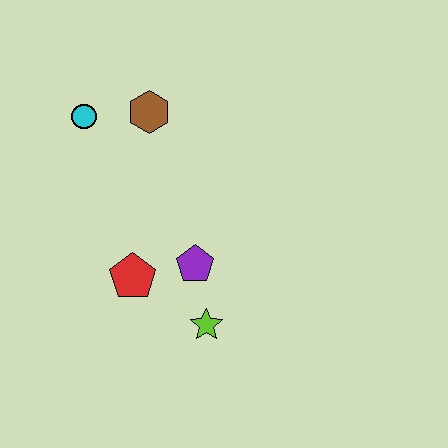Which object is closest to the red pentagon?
The purple pentagon is closest to the red pentagon.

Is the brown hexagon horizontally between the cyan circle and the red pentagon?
No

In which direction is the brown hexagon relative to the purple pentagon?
The brown hexagon is above the purple pentagon.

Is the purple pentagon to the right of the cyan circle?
Yes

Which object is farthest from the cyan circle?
The lime star is farthest from the cyan circle.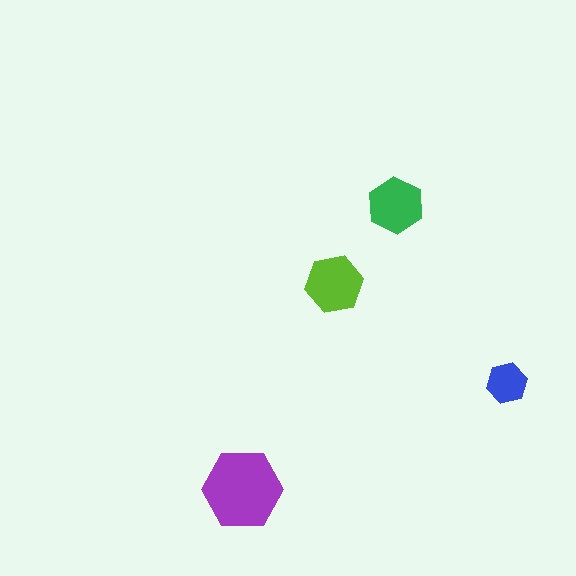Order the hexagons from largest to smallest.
the purple one, the lime one, the green one, the blue one.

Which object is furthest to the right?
The blue hexagon is rightmost.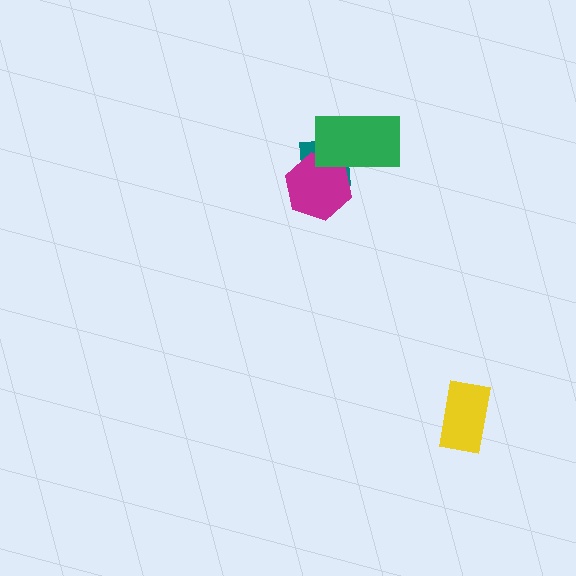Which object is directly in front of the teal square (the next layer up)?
The magenta hexagon is directly in front of the teal square.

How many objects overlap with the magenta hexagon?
2 objects overlap with the magenta hexagon.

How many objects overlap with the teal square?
2 objects overlap with the teal square.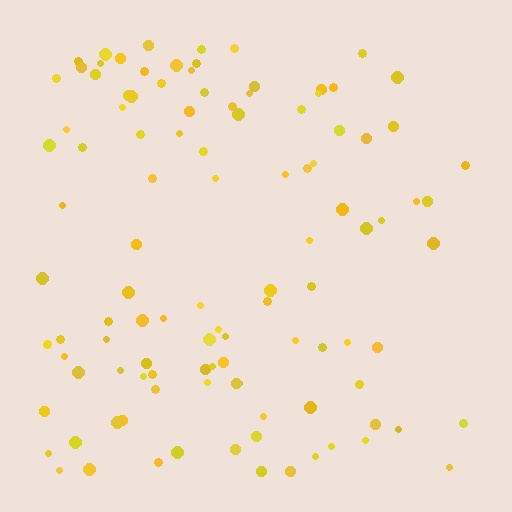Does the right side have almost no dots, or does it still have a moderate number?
Still a moderate number, just noticeably fewer than the left.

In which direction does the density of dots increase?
From right to left, with the left side densest.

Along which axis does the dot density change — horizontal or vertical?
Horizontal.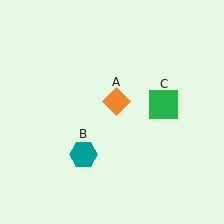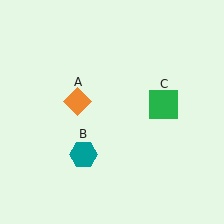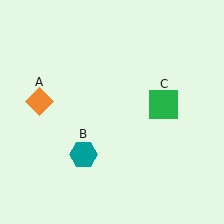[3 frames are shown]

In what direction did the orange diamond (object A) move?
The orange diamond (object A) moved left.